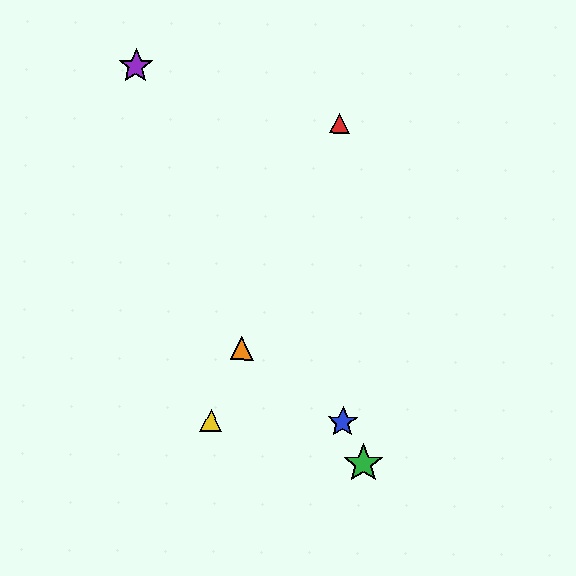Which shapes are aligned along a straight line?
The red triangle, the yellow triangle, the orange triangle are aligned along a straight line.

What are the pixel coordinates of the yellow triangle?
The yellow triangle is at (211, 420).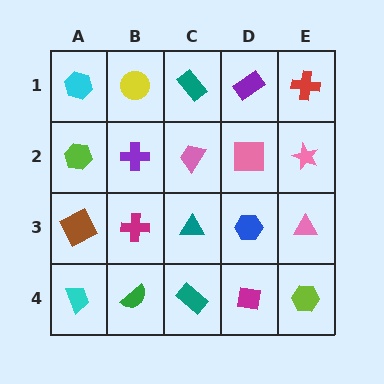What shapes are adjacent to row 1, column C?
A pink trapezoid (row 2, column C), a yellow circle (row 1, column B), a purple rectangle (row 1, column D).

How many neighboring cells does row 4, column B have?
3.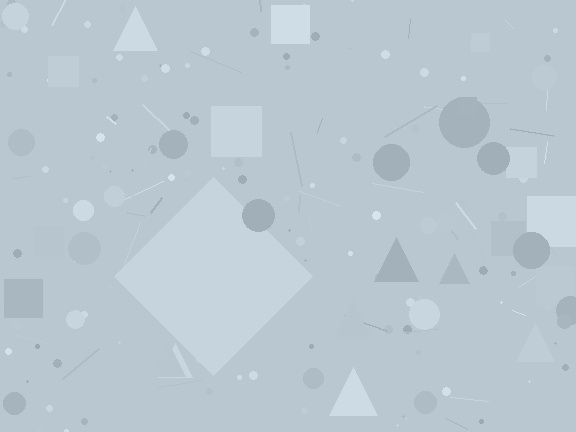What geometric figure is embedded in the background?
A diamond is embedded in the background.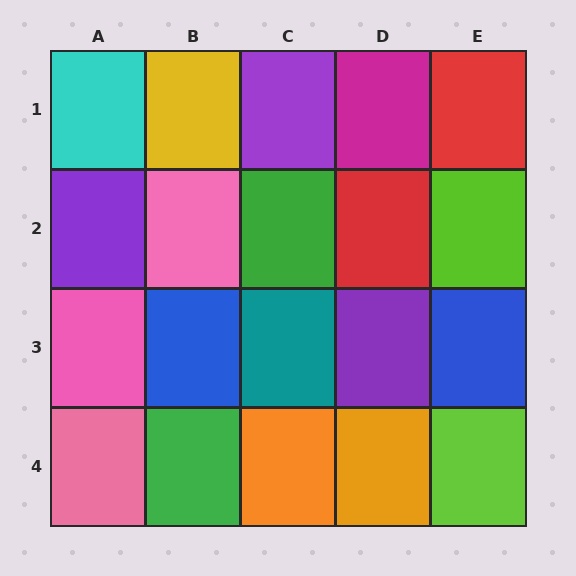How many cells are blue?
2 cells are blue.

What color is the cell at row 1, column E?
Red.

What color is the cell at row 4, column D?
Orange.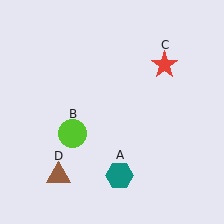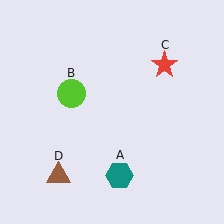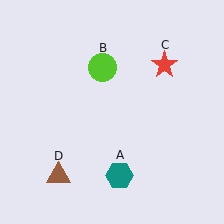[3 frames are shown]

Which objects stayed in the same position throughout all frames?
Teal hexagon (object A) and red star (object C) and brown triangle (object D) remained stationary.